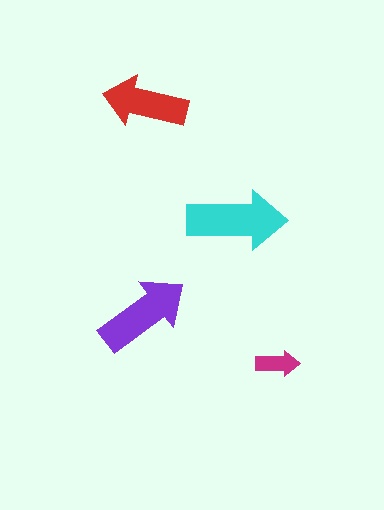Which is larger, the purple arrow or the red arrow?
The purple one.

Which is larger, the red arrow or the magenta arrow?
The red one.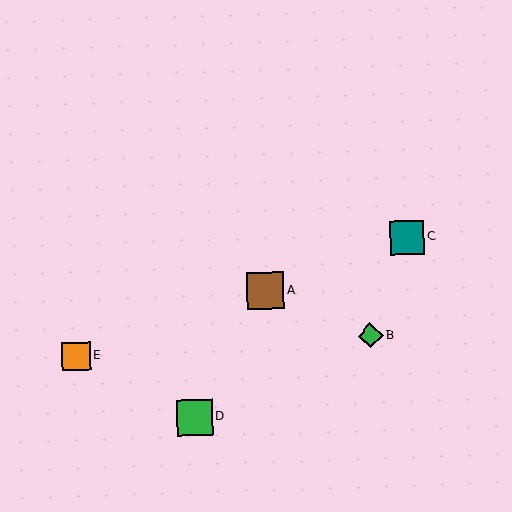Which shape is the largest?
The brown square (labeled A) is the largest.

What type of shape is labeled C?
Shape C is a teal square.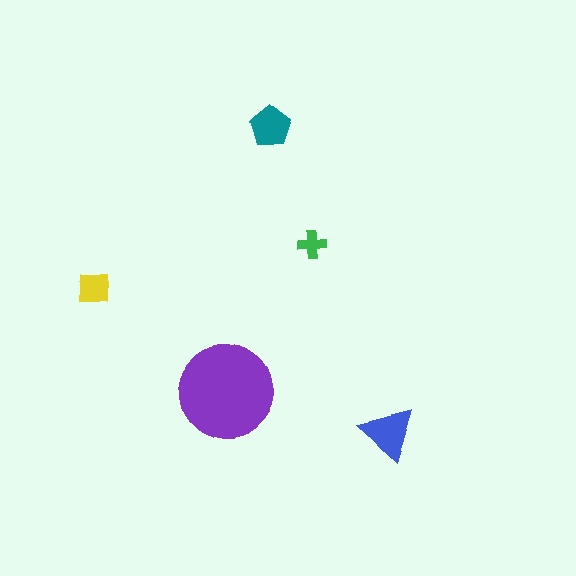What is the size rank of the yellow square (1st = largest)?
4th.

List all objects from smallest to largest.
The green cross, the yellow square, the teal pentagon, the blue triangle, the purple circle.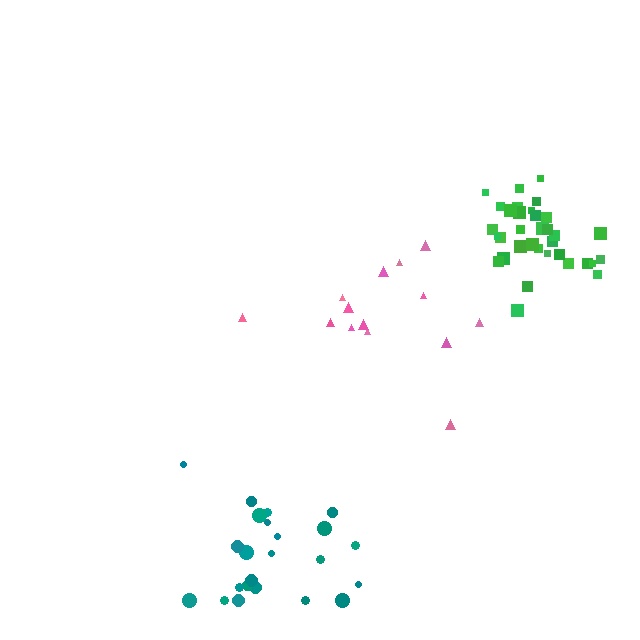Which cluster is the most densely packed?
Green.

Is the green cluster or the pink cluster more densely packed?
Green.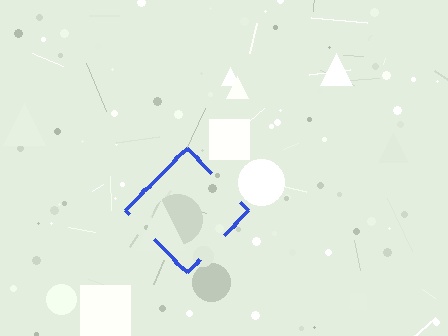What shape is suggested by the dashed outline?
The dashed outline suggests a diamond.